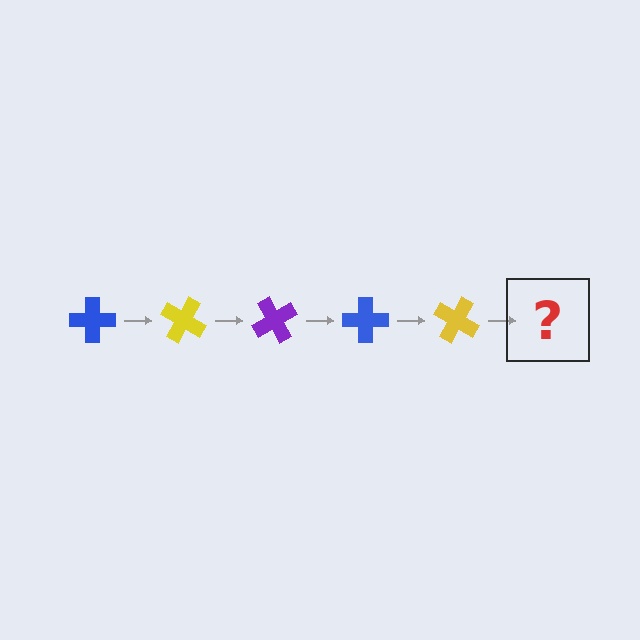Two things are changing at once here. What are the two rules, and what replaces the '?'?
The two rules are that it rotates 30 degrees each step and the color cycles through blue, yellow, and purple. The '?' should be a purple cross, rotated 150 degrees from the start.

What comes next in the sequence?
The next element should be a purple cross, rotated 150 degrees from the start.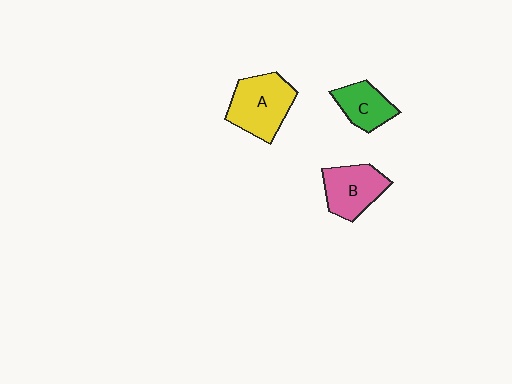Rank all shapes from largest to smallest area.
From largest to smallest: A (yellow), B (pink), C (green).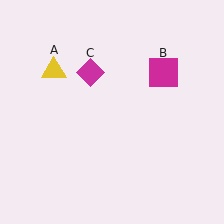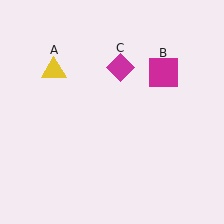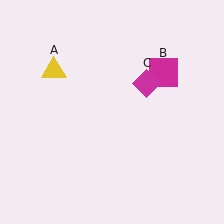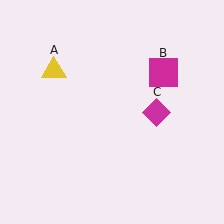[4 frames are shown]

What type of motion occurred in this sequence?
The magenta diamond (object C) rotated clockwise around the center of the scene.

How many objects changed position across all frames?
1 object changed position: magenta diamond (object C).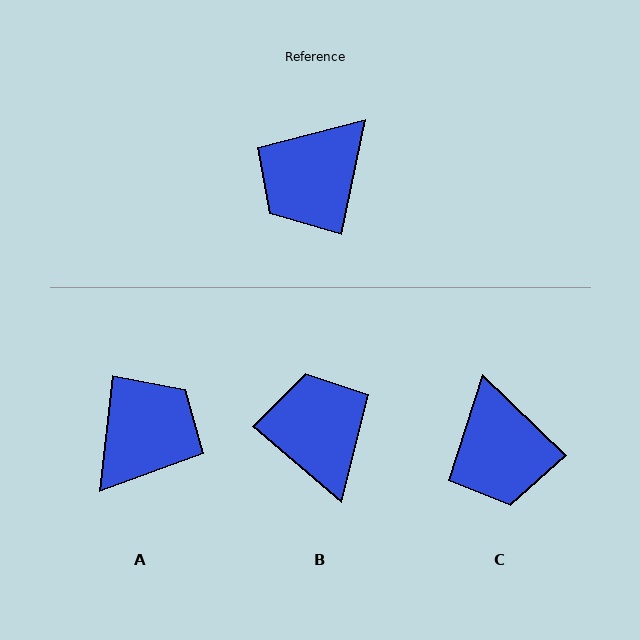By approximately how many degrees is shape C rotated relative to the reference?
Approximately 58 degrees counter-clockwise.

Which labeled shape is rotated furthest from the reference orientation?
A, about 174 degrees away.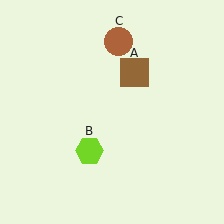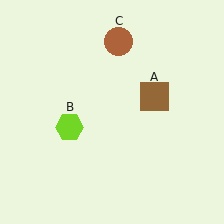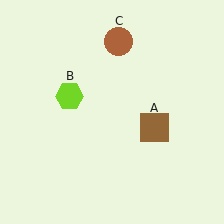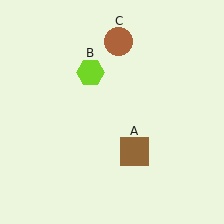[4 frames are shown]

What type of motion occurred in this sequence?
The brown square (object A), lime hexagon (object B) rotated clockwise around the center of the scene.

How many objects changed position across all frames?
2 objects changed position: brown square (object A), lime hexagon (object B).